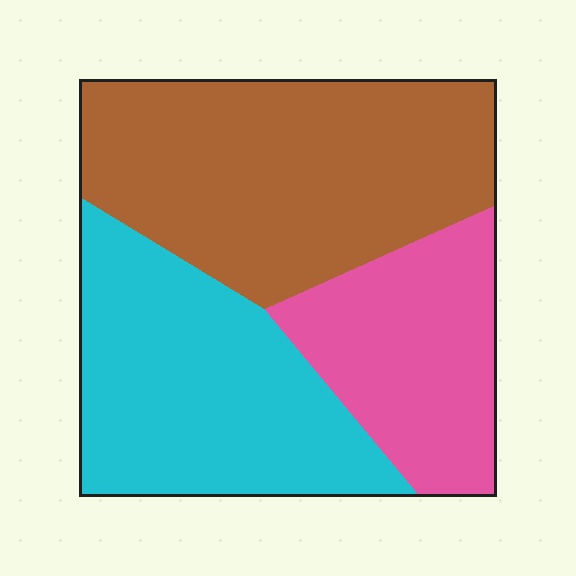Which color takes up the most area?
Brown, at roughly 40%.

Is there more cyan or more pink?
Cyan.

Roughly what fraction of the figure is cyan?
Cyan takes up between a quarter and a half of the figure.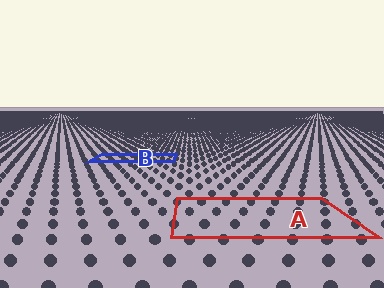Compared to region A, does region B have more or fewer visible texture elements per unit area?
Region B has more texture elements per unit area — they are packed more densely because it is farther away.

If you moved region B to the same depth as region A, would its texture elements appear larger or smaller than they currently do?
They would appear larger. At a closer depth, the same texture elements are projected at a bigger on-screen size.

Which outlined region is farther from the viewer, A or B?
Region B is farther from the viewer — the texture elements inside it appear smaller and more densely packed.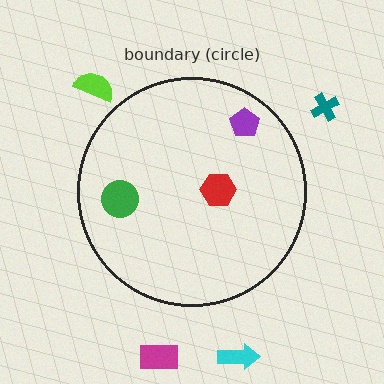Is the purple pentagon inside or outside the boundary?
Inside.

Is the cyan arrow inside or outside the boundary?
Outside.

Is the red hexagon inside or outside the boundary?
Inside.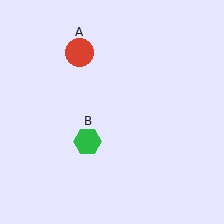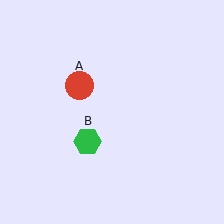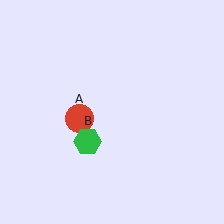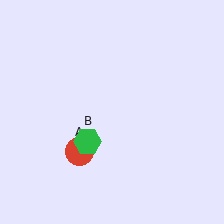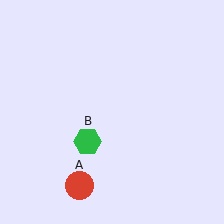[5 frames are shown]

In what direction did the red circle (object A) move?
The red circle (object A) moved down.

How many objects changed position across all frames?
1 object changed position: red circle (object A).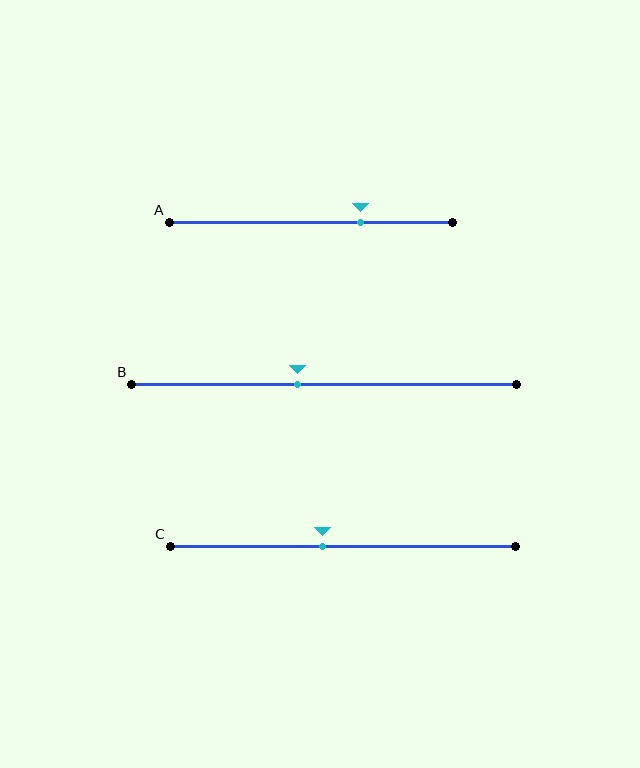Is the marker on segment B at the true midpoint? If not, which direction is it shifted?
No, the marker on segment B is shifted to the left by about 7% of the segment length.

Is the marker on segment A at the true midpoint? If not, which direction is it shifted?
No, the marker on segment A is shifted to the right by about 17% of the segment length.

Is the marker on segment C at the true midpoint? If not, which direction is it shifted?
No, the marker on segment C is shifted to the left by about 6% of the segment length.